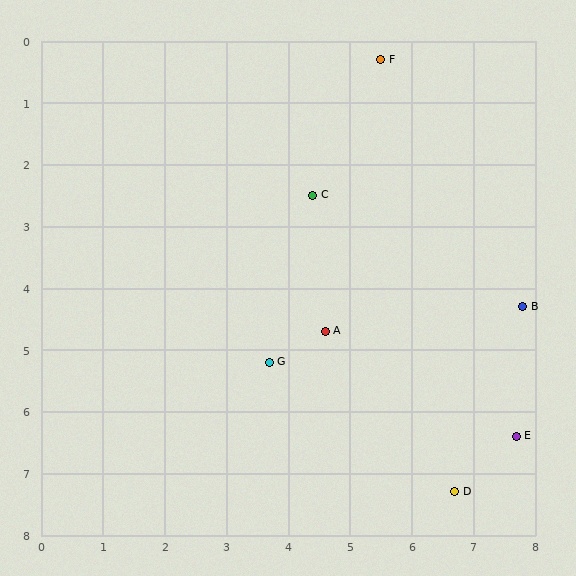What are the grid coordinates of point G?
Point G is at approximately (3.7, 5.2).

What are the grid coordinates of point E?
Point E is at approximately (7.7, 6.4).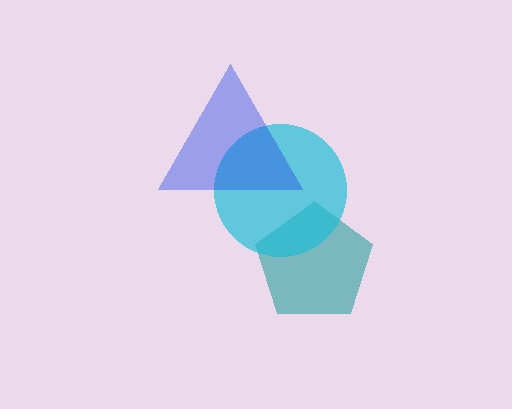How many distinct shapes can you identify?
There are 3 distinct shapes: a teal pentagon, a cyan circle, a blue triangle.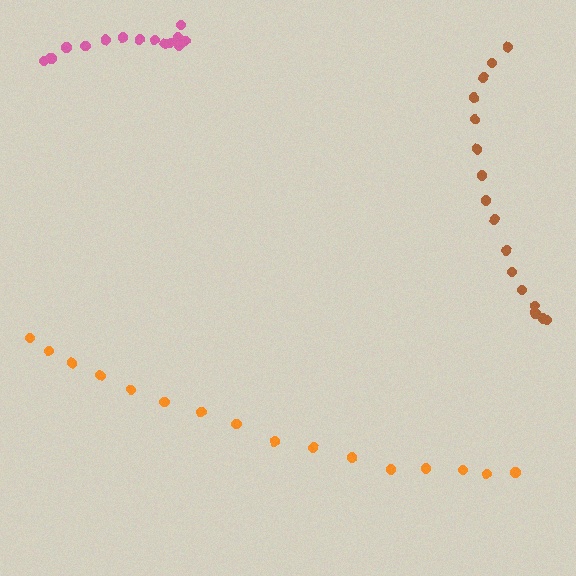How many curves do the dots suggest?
There are 3 distinct paths.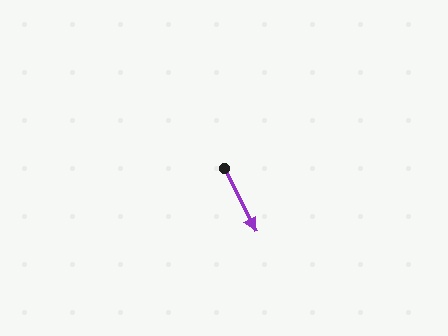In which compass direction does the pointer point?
Southeast.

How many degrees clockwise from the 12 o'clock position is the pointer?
Approximately 154 degrees.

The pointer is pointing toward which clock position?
Roughly 5 o'clock.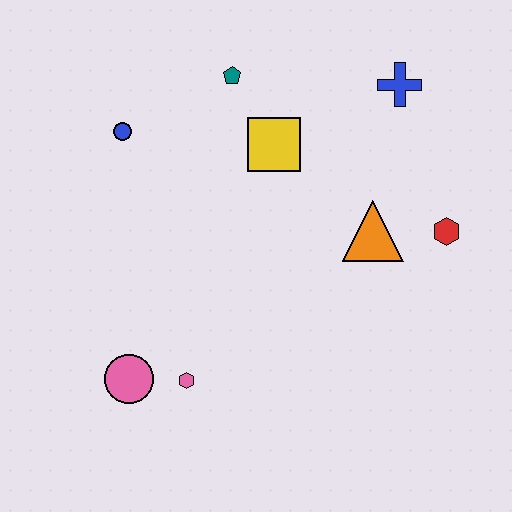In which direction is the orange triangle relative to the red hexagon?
The orange triangle is to the left of the red hexagon.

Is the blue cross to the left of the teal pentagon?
No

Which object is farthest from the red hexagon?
The pink circle is farthest from the red hexagon.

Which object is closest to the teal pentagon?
The yellow square is closest to the teal pentagon.